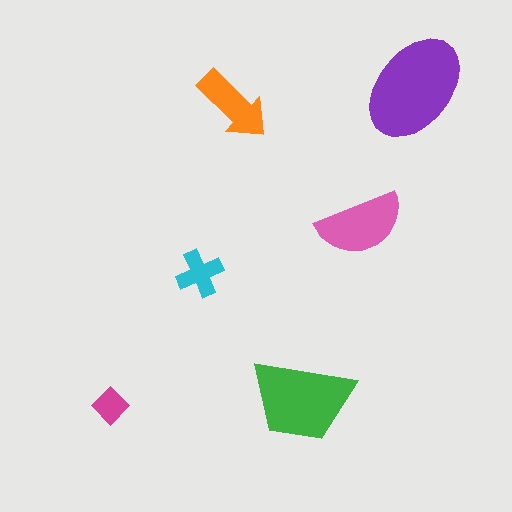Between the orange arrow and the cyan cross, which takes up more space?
The orange arrow.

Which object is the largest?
The purple ellipse.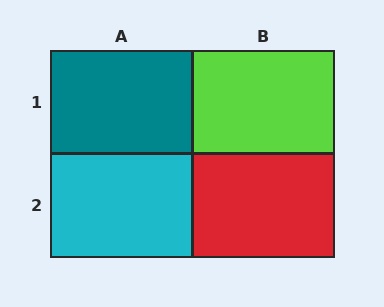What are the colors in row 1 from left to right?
Teal, lime.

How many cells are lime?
1 cell is lime.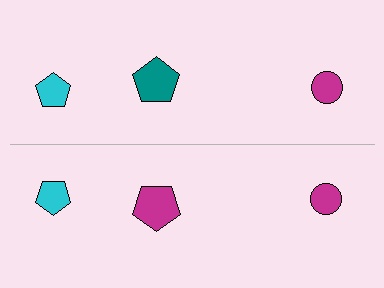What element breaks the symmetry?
The magenta pentagon on the bottom side breaks the symmetry — its mirror counterpart is teal.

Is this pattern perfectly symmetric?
No, the pattern is not perfectly symmetric. The magenta pentagon on the bottom side breaks the symmetry — its mirror counterpart is teal.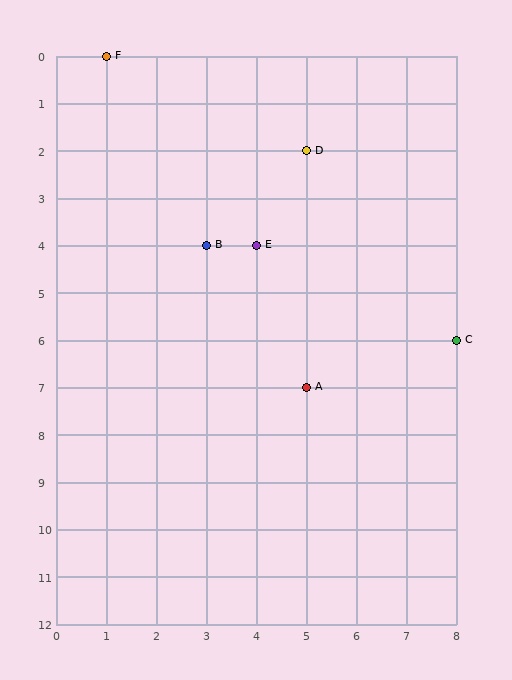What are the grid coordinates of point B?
Point B is at grid coordinates (3, 4).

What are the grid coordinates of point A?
Point A is at grid coordinates (5, 7).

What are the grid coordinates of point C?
Point C is at grid coordinates (8, 6).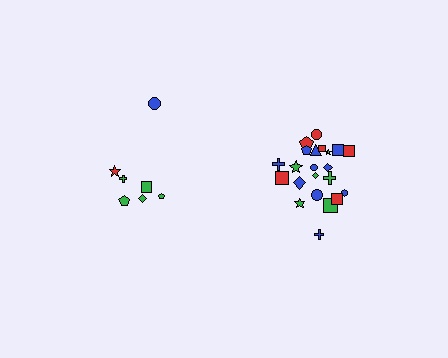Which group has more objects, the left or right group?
The right group.